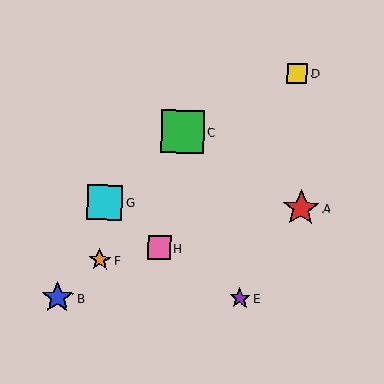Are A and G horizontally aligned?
Yes, both are at y≈208.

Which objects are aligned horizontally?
Objects A, G are aligned horizontally.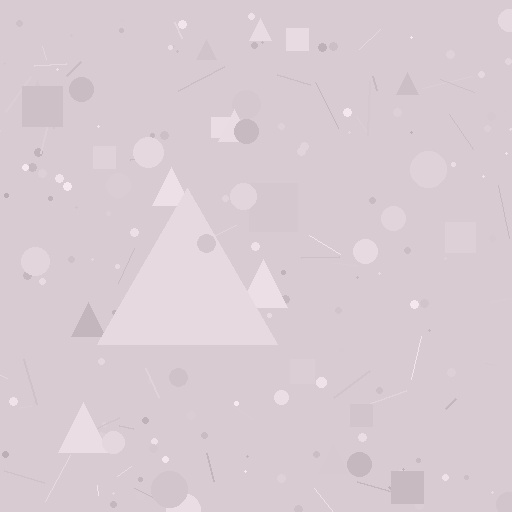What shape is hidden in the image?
A triangle is hidden in the image.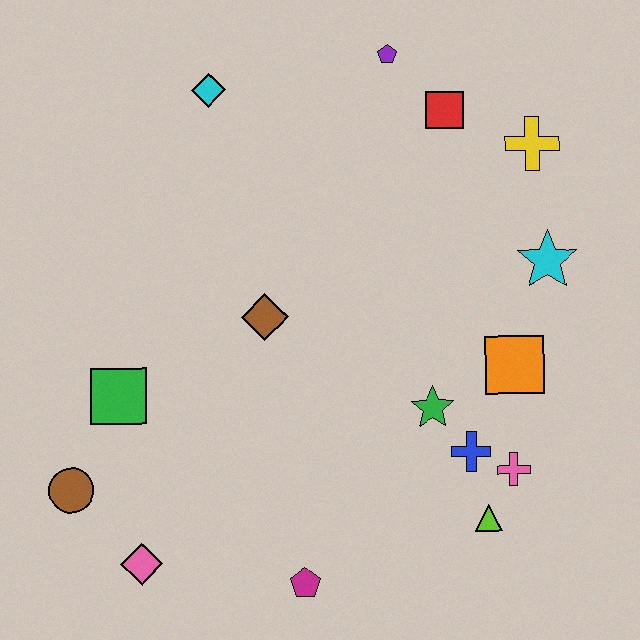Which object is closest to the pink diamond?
The brown circle is closest to the pink diamond.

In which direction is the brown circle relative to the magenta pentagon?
The brown circle is to the left of the magenta pentagon.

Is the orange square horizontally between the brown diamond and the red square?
No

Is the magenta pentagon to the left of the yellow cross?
Yes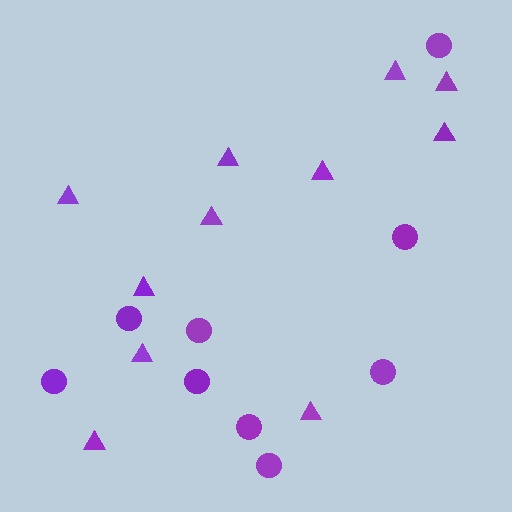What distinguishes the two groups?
There are 2 groups: one group of circles (9) and one group of triangles (11).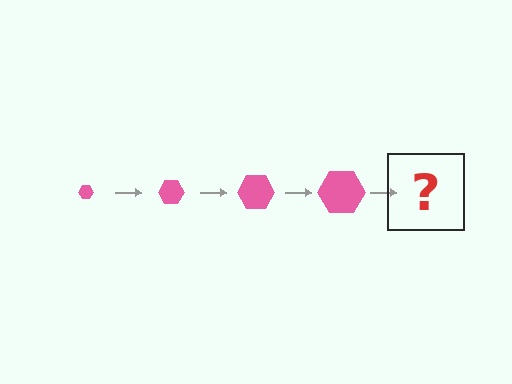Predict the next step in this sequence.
The next step is a pink hexagon, larger than the previous one.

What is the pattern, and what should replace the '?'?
The pattern is that the hexagon gets progressively larger each step. The '?' should be a pink hexagon, larger than the previous one.